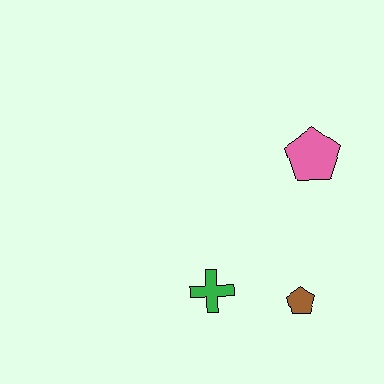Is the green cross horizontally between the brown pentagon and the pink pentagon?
No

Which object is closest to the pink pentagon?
The brown pentagon is closest to the pink pentagon.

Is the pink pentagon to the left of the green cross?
No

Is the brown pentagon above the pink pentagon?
No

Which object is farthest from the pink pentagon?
The green cross is farthest from the pink pentagon.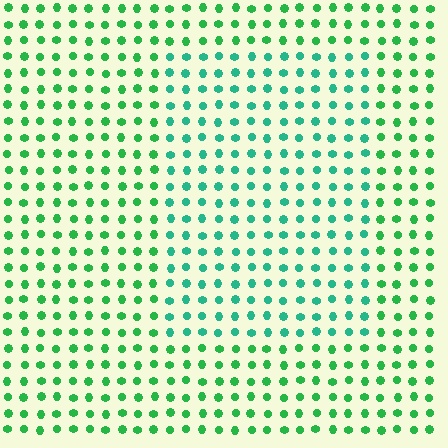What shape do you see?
I see a rectangle.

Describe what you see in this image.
The image is filled with small green elements in a uniform arrangement. A rectangle-shaped region is visible where the elements are tinted to a slightly different hue, forming a subtle color boundary.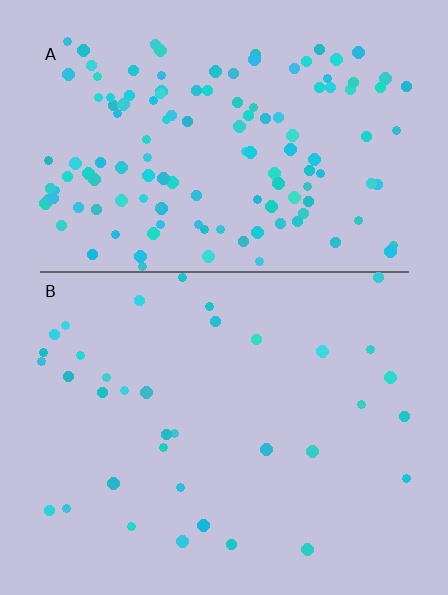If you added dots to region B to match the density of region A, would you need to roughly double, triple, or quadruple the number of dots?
Approximately quadruple.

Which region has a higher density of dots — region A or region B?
A (the top).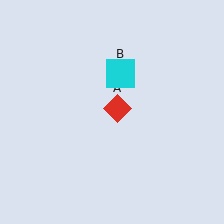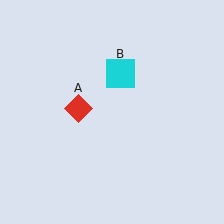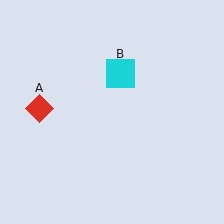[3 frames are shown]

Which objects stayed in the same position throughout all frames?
Cyan square (object B) remained stationary.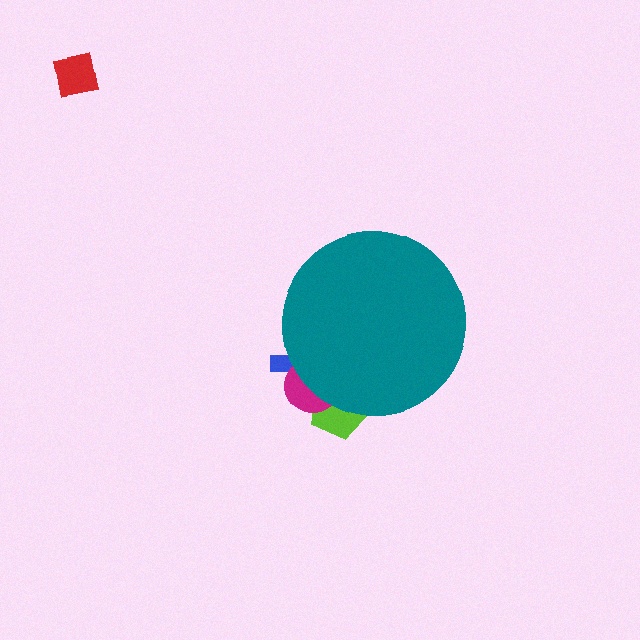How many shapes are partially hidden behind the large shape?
3 shapes are partially hidden.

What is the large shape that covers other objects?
A teal circle.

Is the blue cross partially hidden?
Yes, the blue cross is partially hidden behind the teal circle.